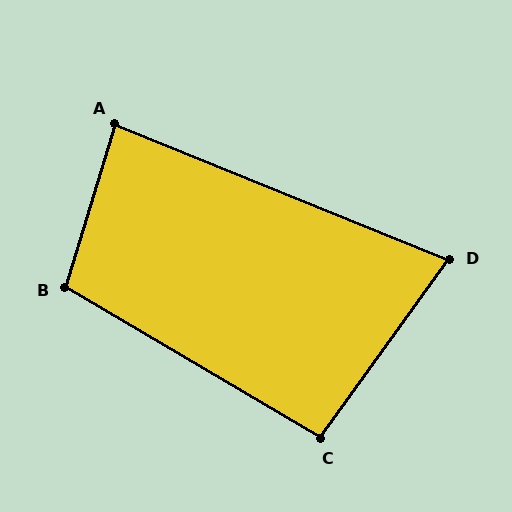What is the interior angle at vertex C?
Approximately 95 degrees (obtuse).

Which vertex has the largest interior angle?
B, at approximately 104 degrees.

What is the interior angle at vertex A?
Approximately 85 degrees (acute).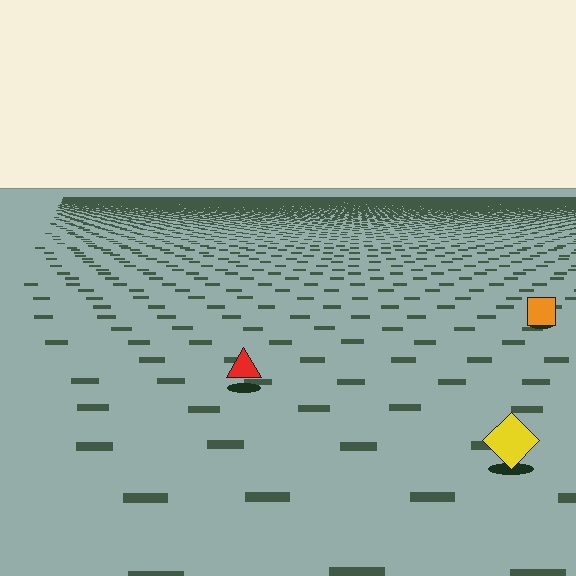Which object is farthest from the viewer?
The orange square is farthest from the viewer. It appears smaller and the ground texture around it is denser.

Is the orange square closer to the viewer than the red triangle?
No. The red triangle is closer — you can tell from the texture gradient: the ground texture is coarser near it.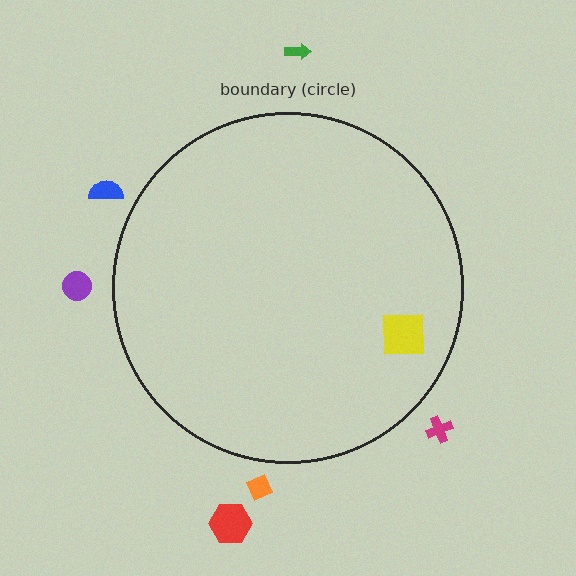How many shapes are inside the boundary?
1 inside, 6 outside.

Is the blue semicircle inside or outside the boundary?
Outside.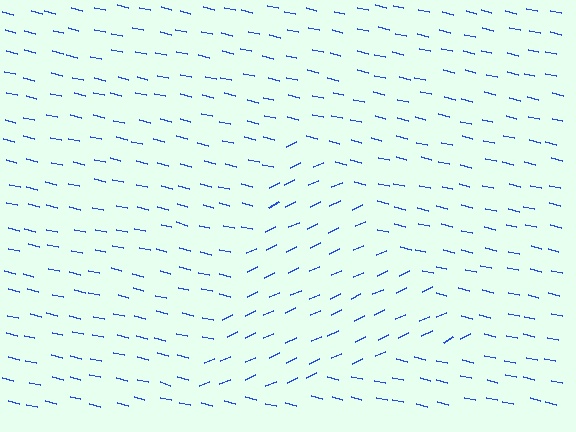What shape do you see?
I see a triangle.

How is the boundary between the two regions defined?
The boundary is defined purely by a change in line orientation (approximately 38 degrees difference). All lines are the same color and thickness.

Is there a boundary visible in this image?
Yes, there is a texture boundary formed by a change in line orientation.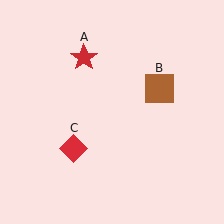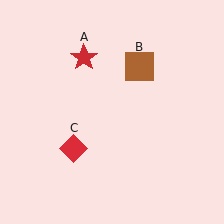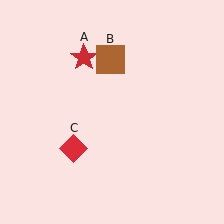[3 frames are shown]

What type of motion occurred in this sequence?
The brown square (object B) rotated counterclockwise around the center of the scene.